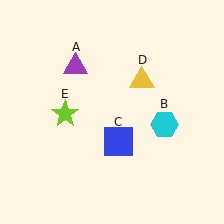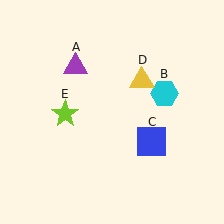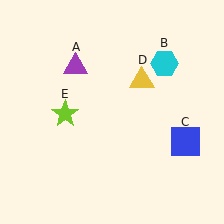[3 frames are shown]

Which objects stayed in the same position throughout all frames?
Purple triangle (object A) and yellow triangle (object D) and lime star (object E) remained stationary.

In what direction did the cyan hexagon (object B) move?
The cyan hexagon (object B) moved up.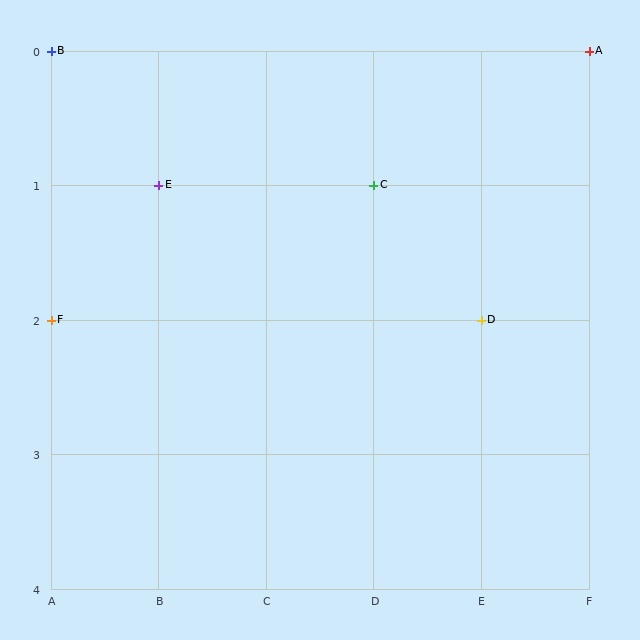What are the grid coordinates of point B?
Point B is at grid coordinates (A, 0).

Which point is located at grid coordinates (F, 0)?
Point A is at (F, 0).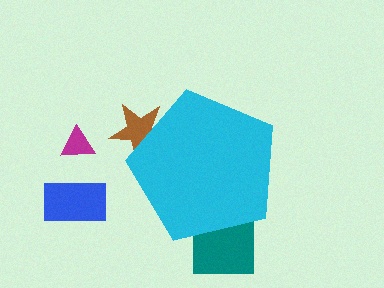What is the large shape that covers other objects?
A cyan pentagon.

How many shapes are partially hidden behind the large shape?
2 shapes are partially hidden.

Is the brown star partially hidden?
Yes, the brown star is partially hidden behind the cyan pentagon.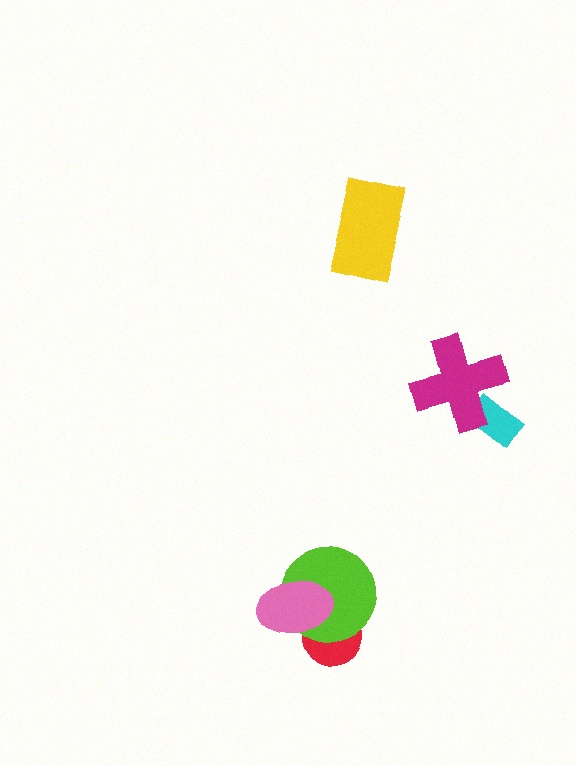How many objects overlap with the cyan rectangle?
1 object overlaps with the cyan rectangle.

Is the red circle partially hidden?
Yes, it is partially covered by another shape.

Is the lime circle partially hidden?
Yes, it is partially covered by another shape.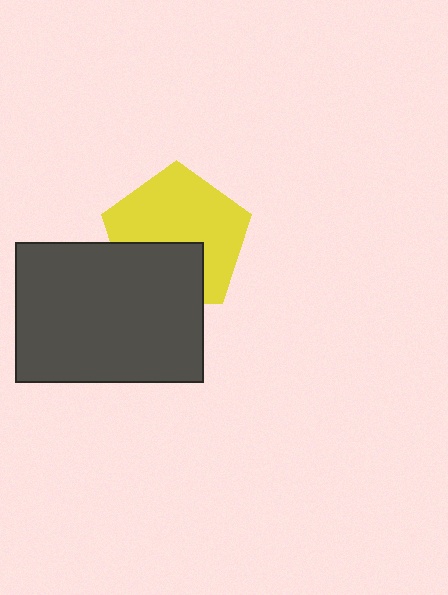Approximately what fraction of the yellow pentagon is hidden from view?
Roughly 35% of the yellow pentagon is hidden behind the dark gray rectangle.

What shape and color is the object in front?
The object in front is a dark gray rectangle.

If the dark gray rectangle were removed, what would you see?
You would see the complete yellow pentagon.